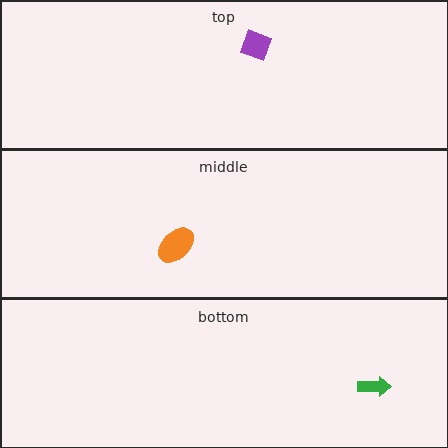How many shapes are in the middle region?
1.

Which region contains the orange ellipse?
The middle region.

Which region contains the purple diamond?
The top region.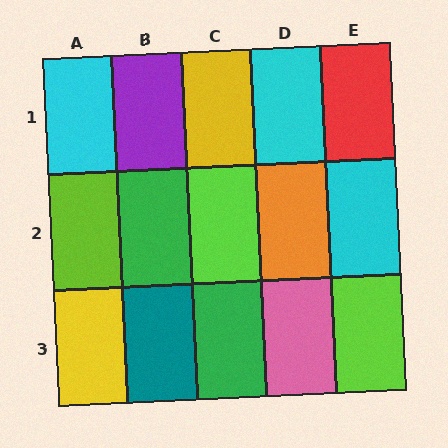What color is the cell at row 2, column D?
Orange.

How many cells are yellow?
2 cells are yellow.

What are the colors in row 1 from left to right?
Cyan, purple, yellow, cyan, red.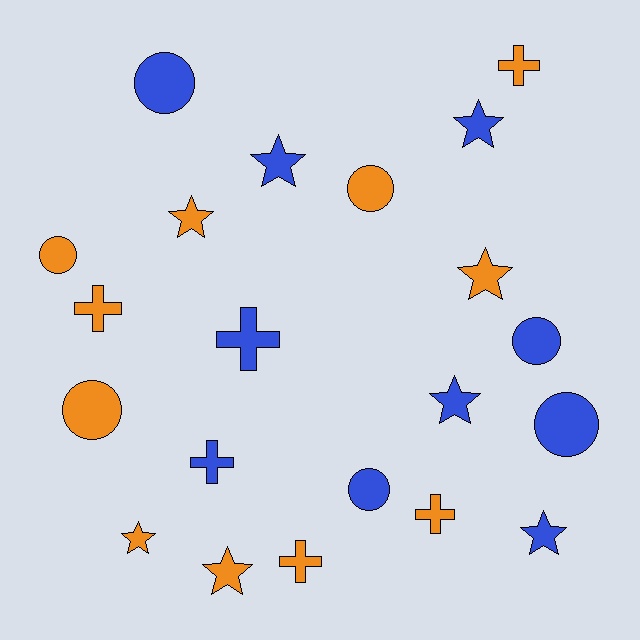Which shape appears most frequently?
Star, with 8 objects.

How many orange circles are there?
There are 3 orange circles.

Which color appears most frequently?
Orange, with 11 objects.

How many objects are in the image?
There are 21 objects.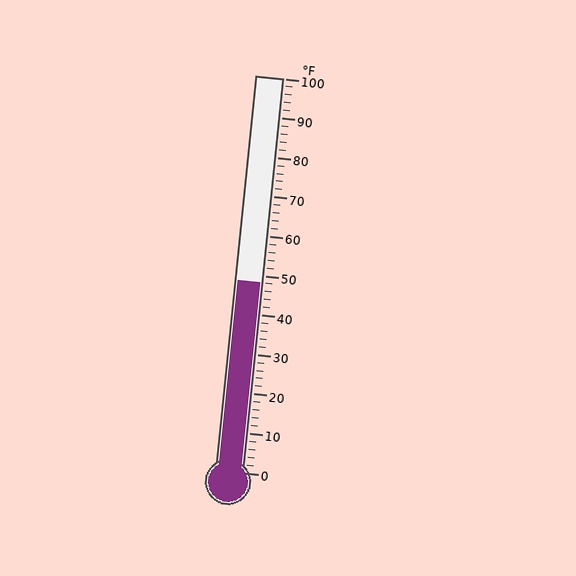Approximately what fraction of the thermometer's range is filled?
The thermometer is filled to approximately 50% of its range.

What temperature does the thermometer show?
The thermometer shows approximately 48°F.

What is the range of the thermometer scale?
The thermometer scale ranges from 0°F to 100°F.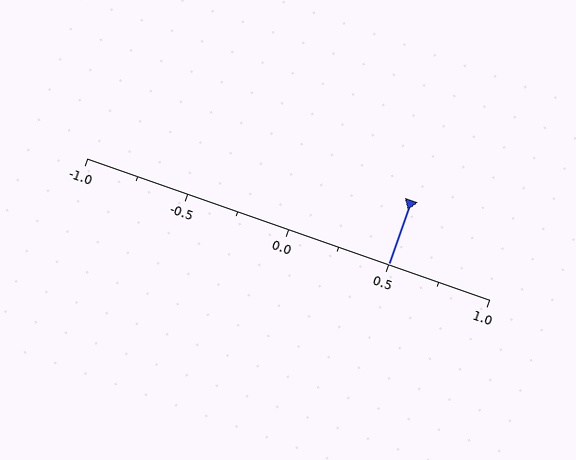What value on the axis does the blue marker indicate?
The marker indicates approximately 0.5.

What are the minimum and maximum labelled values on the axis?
The axis runs from -1.0 to 1.0.